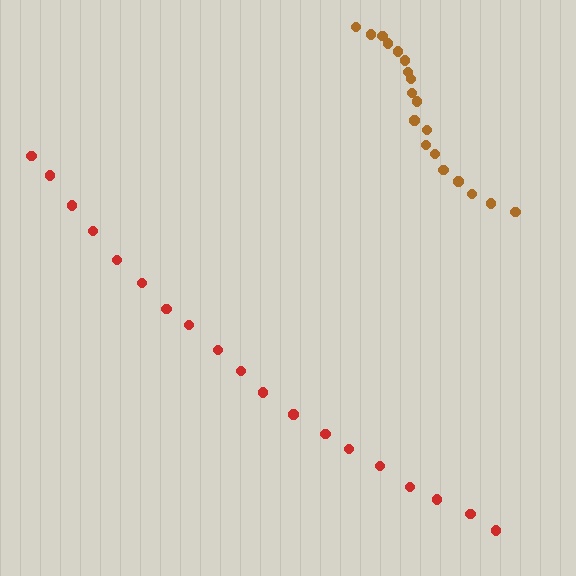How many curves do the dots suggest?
There are 2 distinct paths.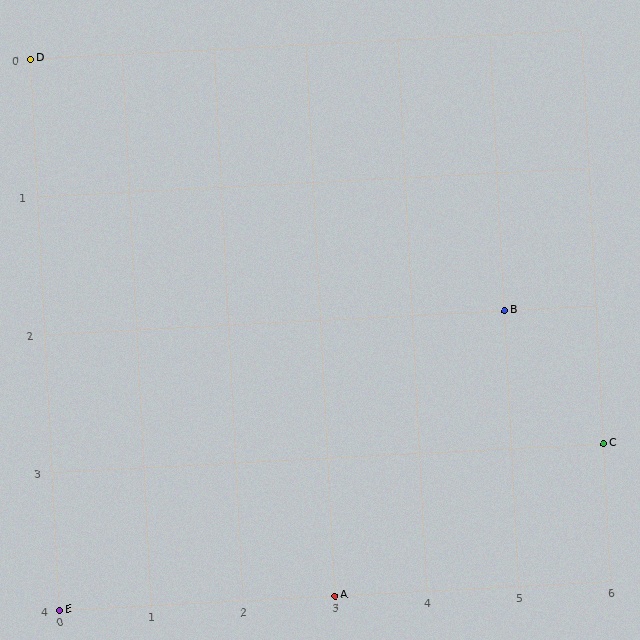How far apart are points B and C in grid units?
Points B and C are 1 column and 1 row apart (about 1.4 grid units diagonally).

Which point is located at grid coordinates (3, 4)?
Point A is at (3, 4).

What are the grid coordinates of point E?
Point E is at grid coordinates (0, 4).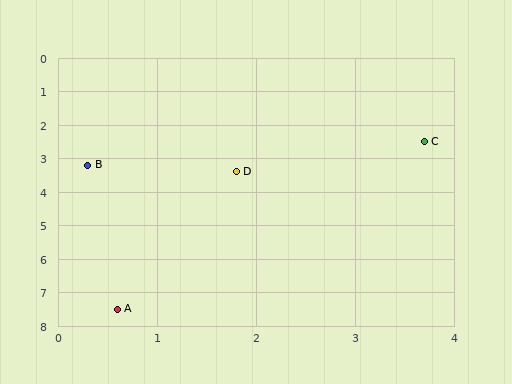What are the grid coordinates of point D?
Point D is at approximately (1.8, 3.4).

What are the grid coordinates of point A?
Point A is at approximately (0.6, 7.5).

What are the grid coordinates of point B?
Point B is at approximately (0.3, 3.2).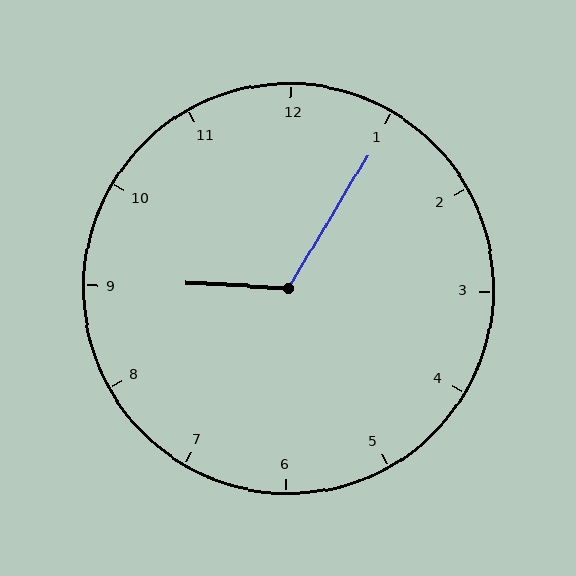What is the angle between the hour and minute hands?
Approximately 118 degrees.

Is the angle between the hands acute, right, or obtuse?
It is obtuse.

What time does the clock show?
9:05.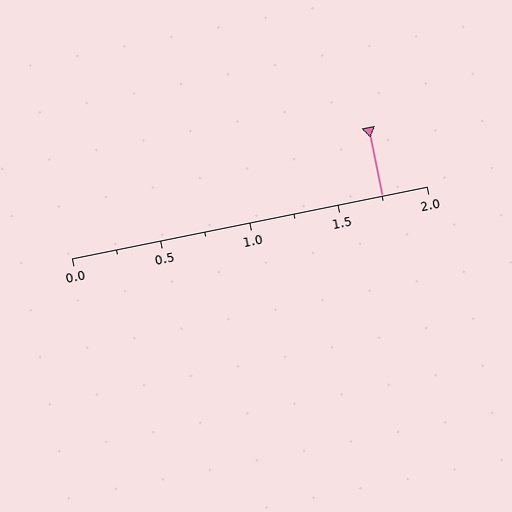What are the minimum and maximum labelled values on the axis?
The axis runs from 0.0 to 2.0.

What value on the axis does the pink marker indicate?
The marker indicates approximately 1.75.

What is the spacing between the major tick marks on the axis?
The major ticks are spaced 0.5 apart.